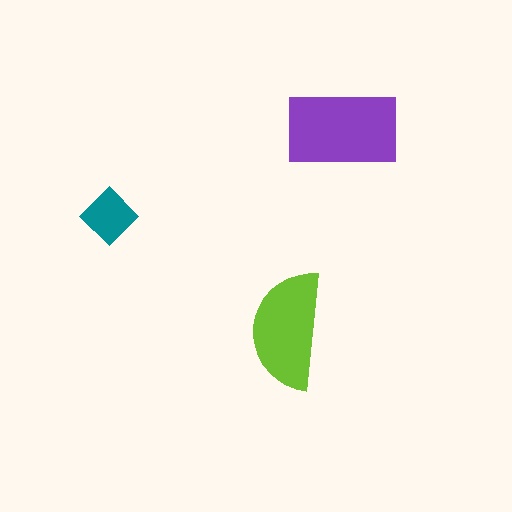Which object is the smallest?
The teal diamond.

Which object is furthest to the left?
The teal diamond is leftmost.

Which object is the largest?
The purple rectangle.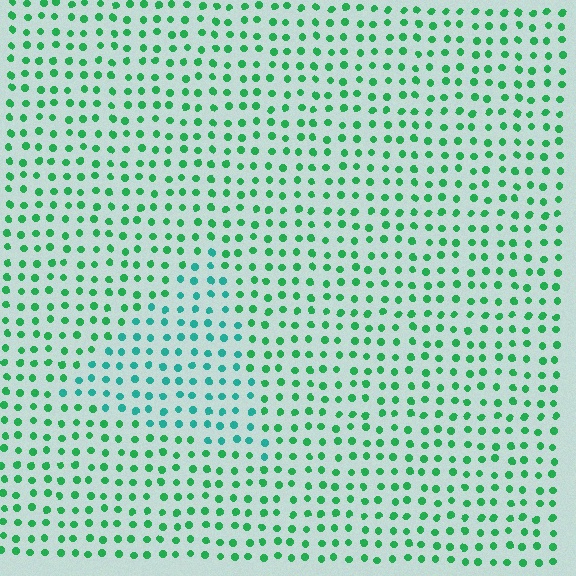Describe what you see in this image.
The image is filled with small green elements in a uniform arrangement. A triangle-shaped region is visible where the elements are tinted to a slightly different hue, forming a subtle color boundary.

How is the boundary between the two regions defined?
The boundary is defined purely by a slight shift in hue (about 32 degrees). Spacing, size, and orientation are identical on both sides.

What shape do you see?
I see a triangle.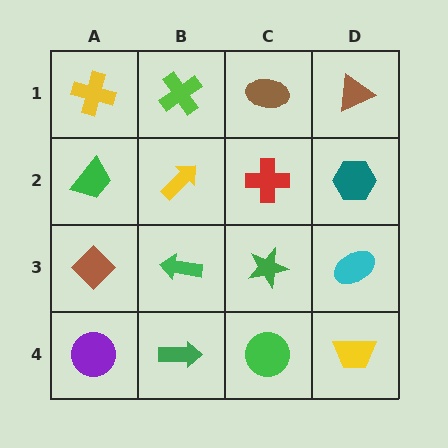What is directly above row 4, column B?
A green arrow.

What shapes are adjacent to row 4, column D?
A cyan ellipse (row 3, column D), a green circle (row 4, column C).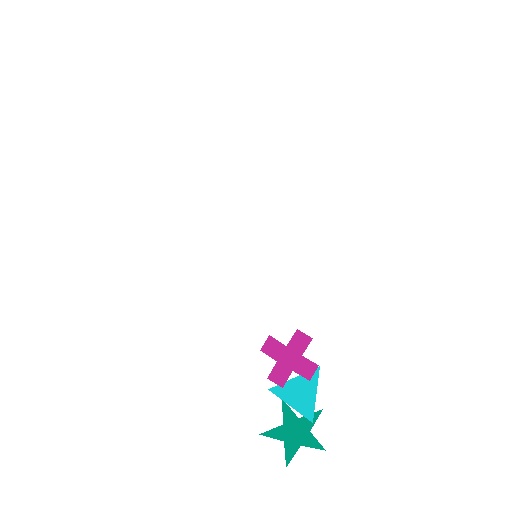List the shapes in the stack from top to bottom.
From top to bottom: the magenta cross, the cyan triangle, the teal star.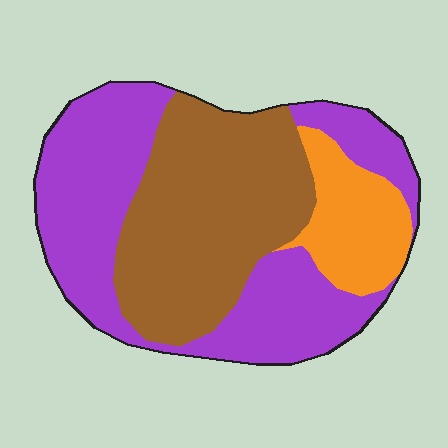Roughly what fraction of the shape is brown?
Brown covers about 40% of the shape.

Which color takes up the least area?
Orange, at roughly 15%.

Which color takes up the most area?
Purple, at roughly 45%.